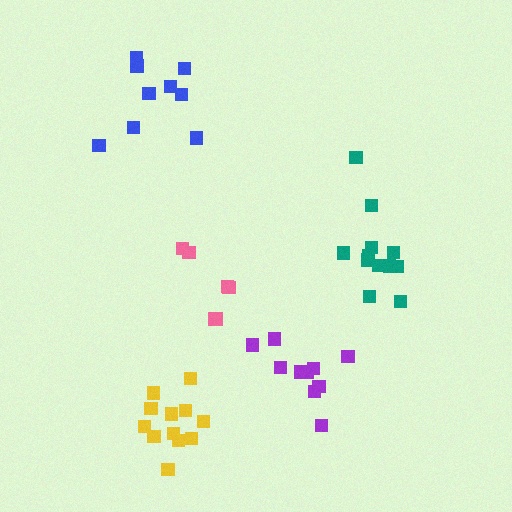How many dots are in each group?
Group 1: 6 dots, Group 2: 12 dots, Group 3: 12 dots, Group 4: 10 dots, Group 5: 9 dots (49 total).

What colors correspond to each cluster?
The clusters are colored: pink, teal, yellow, purple, blue.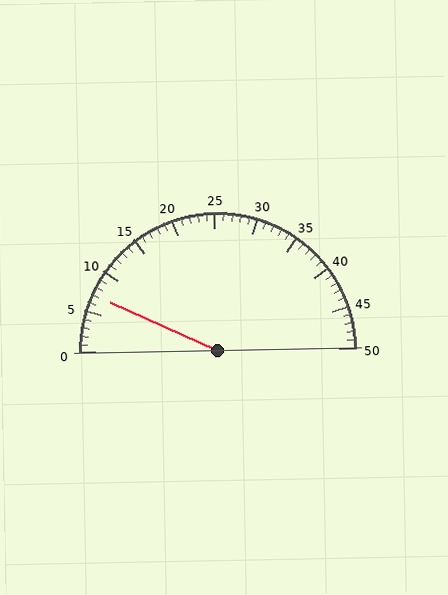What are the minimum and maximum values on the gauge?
The gauge ranges from 0 to 50.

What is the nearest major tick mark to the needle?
The nearest major tick mark is 5.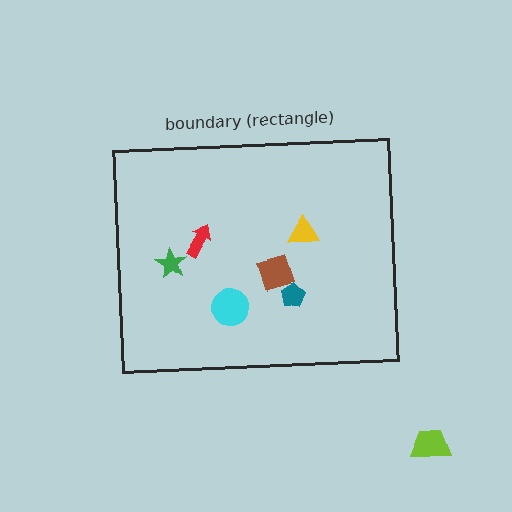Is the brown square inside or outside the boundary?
Inside.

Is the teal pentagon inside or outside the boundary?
Inside.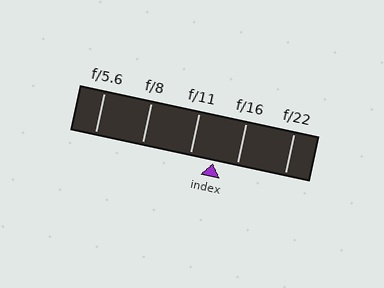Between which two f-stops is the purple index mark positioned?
The index mark is between f/11 and f/16.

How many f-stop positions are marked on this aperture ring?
There are 5 f-stop positions marked.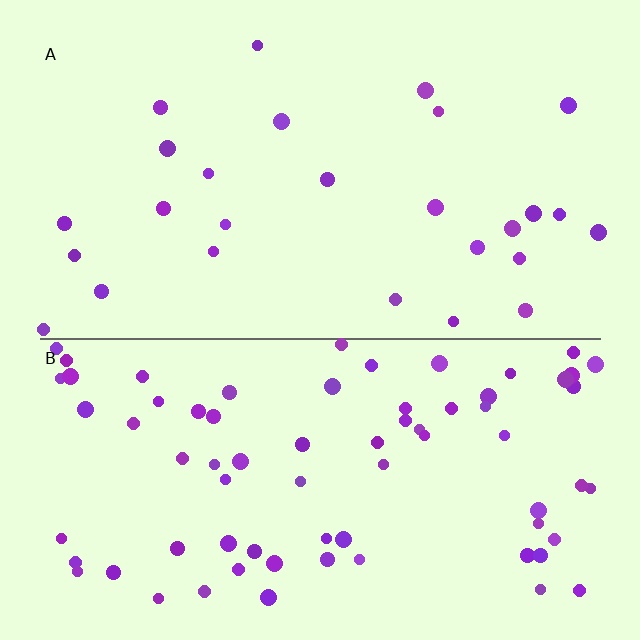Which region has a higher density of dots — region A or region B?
B (the bottom).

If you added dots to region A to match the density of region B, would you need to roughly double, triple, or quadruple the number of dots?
Approximately triple.